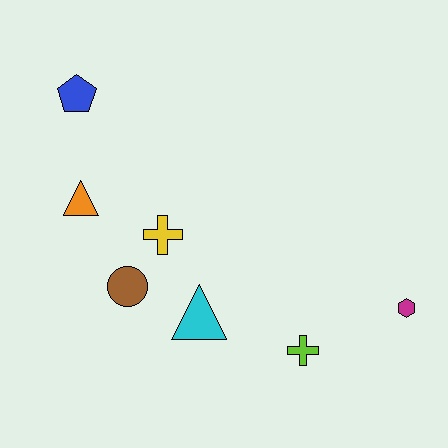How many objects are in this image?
There are 7 objects.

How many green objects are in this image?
There are no green objects.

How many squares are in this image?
There are no squares.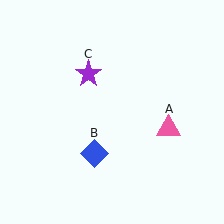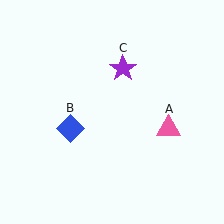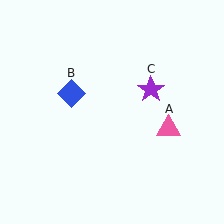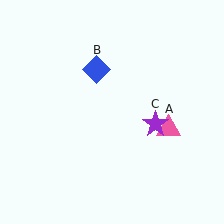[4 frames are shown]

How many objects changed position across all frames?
2 objects changed position: blue diamond (object B), purple star (object C).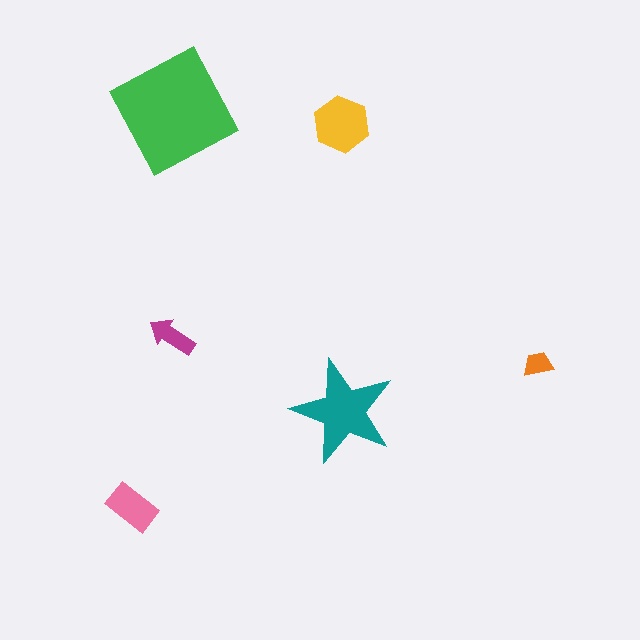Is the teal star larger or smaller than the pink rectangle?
Larger.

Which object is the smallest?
The orange trapezoid.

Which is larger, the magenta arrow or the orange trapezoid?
The magenta arrow.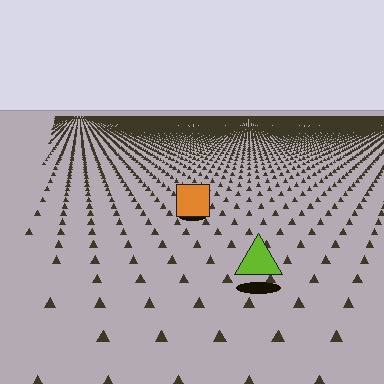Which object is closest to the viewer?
The lime triangle is closest. The texture marks near it are larger and more spread out.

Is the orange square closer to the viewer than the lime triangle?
No. The lime triangle is closer — you can tell from the texture gradient: the ground texture is coarser near it.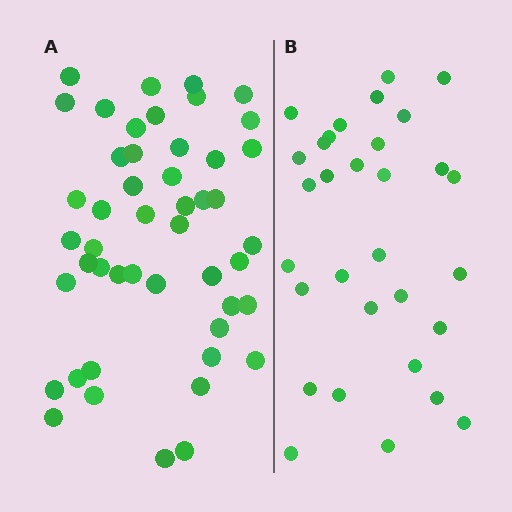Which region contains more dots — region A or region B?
Region A (the left region) has more dots.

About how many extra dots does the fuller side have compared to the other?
Region A has approximately 15 more dots than region B.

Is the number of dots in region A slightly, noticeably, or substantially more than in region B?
Region A has substantially more. The ratio is roughly 1.5 to 1.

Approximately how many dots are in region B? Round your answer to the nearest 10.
About 30 dots. (The exact count is 31, which rounds to 30.)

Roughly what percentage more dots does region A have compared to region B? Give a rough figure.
About 55% more.